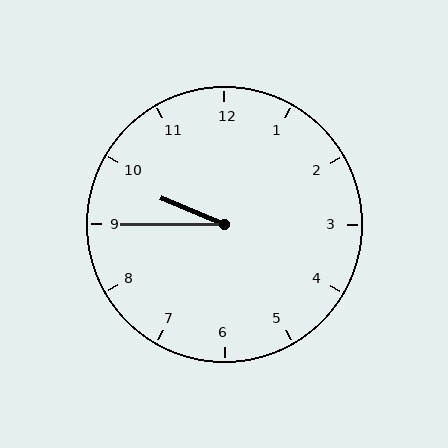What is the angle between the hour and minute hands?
Approximately 22 degrees.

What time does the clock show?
9:45.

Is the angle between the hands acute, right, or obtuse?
It is acute.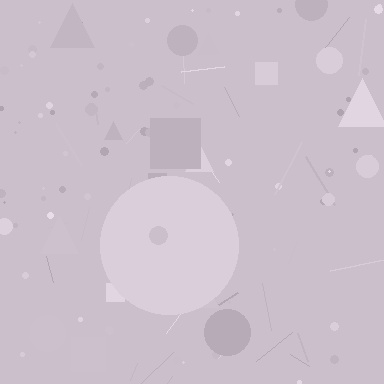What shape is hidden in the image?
A circle is hidden in the image.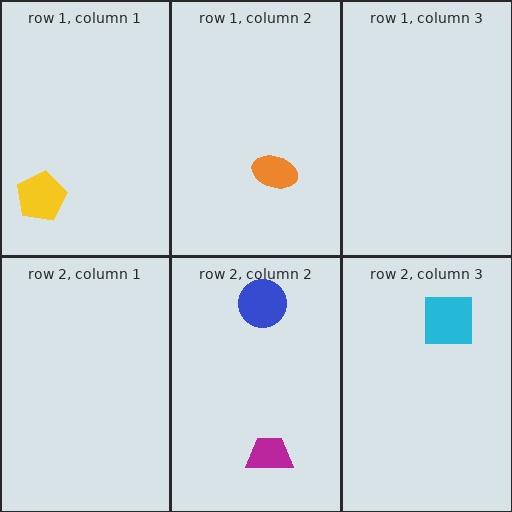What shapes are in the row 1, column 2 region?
The orange ellipse.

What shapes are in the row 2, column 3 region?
The cyan square.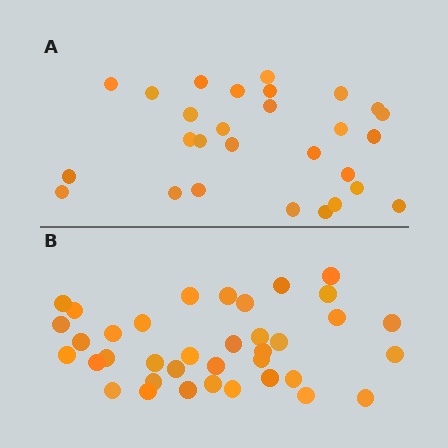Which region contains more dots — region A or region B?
Region B (the bottom region) has more dots.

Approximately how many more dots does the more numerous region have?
Region B has roughly 8 or so more dots than region A.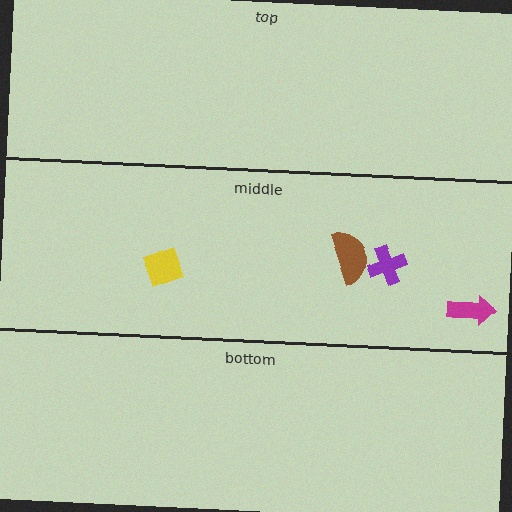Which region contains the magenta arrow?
The middle region.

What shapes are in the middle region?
The magenta arrow, the yellow diamond, the purple cross, the brown semicircle.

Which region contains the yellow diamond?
The middle region.